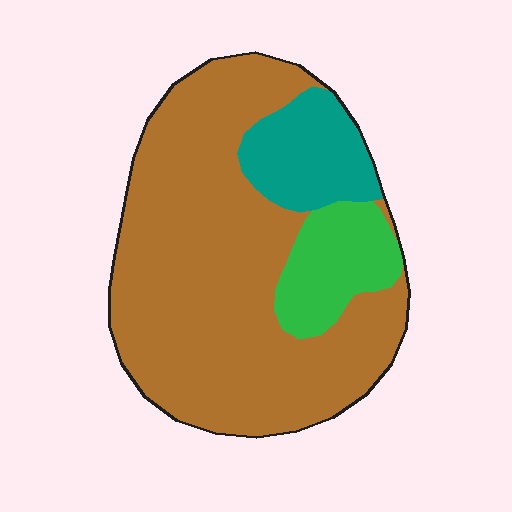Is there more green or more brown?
Brown.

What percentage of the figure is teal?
Teal takes up about one eighth (1/8) of the figure.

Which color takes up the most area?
Brown, at roughly 75%.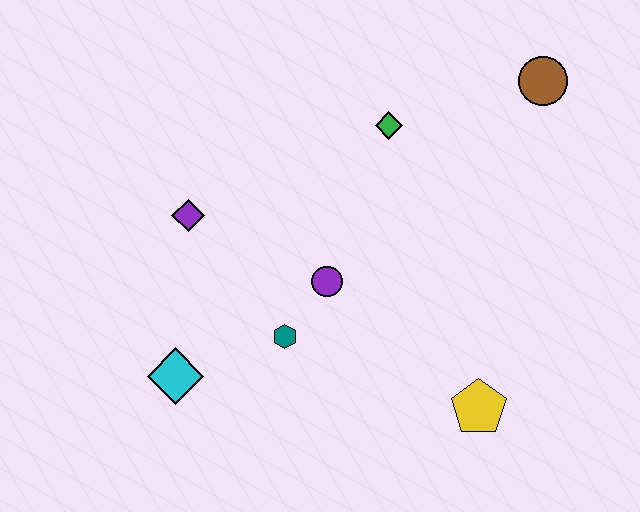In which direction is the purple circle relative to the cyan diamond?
The purple circle is to the right of the cyan diamond.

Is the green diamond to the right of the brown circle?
No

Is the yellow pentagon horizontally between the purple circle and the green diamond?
No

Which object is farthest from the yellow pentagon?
The purple diamond is farthest from the yellow pentagon.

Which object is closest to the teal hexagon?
The purple circle is closest to the teal hexagon.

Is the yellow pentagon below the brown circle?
Yes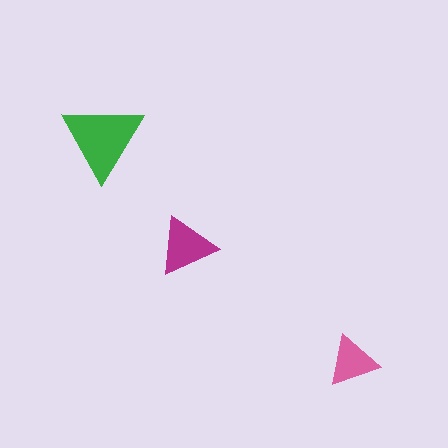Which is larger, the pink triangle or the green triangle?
The green one.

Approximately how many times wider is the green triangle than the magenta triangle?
About 1.5 times wider.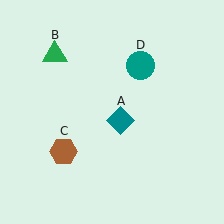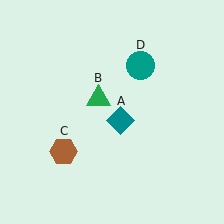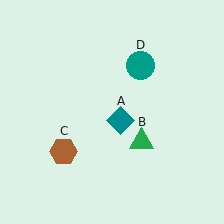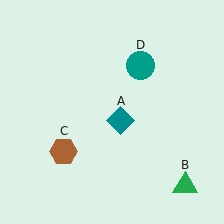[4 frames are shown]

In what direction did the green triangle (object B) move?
The green triangle (object B) moved down and to the right.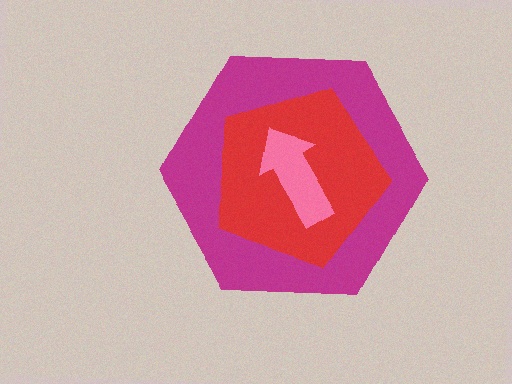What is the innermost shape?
The pink arrow.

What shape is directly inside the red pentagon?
The pink arrow.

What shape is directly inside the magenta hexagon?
The red pentagon.